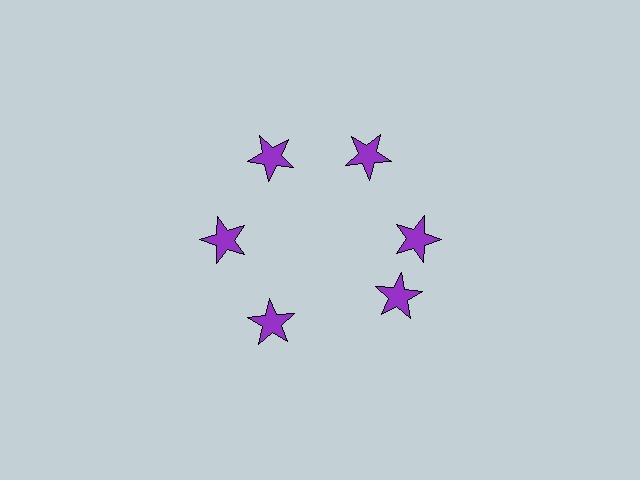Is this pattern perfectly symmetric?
No. The 6 purple stars are arranged in a ring, but one element near the 5 o'clock position is rotated out of alignment along the ring, breaking the 6-fold rotational symmetry.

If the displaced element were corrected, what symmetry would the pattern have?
It would have 6-fold rotational symmetry — the pattern would map onto itself every 60 degrees.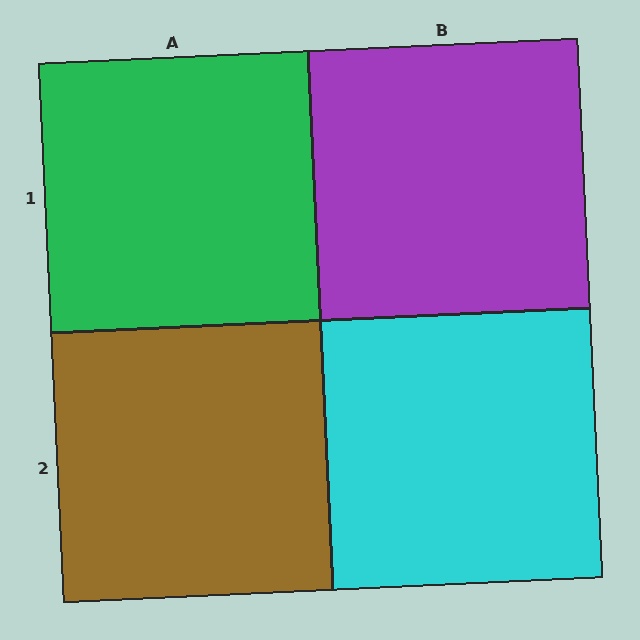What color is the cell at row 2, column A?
Brown.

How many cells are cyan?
1 cell is cyan.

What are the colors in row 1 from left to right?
Green, purple.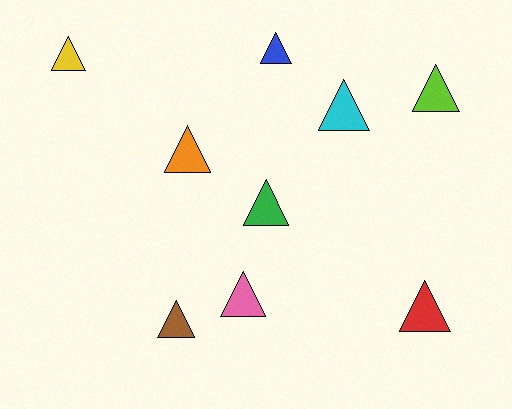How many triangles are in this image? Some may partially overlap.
There are 9 triangles.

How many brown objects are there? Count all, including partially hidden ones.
There is 1 brown object.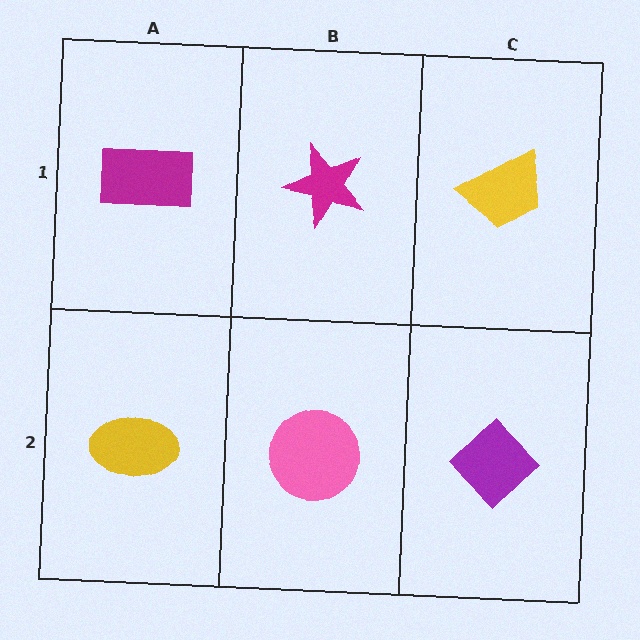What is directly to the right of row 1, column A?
A magenta star.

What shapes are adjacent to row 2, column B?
A magenta star (row 1, column B), a yellow ellipse (row 2, column A), a purple diamond (row 2, column C).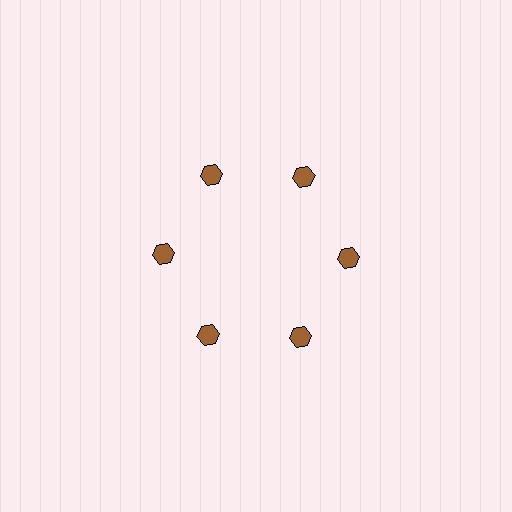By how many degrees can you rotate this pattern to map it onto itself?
The pattern maps onto itself every 60 degrees of rotation.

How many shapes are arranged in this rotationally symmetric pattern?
There are 6 shapes, arranged in 6 groups of 1.